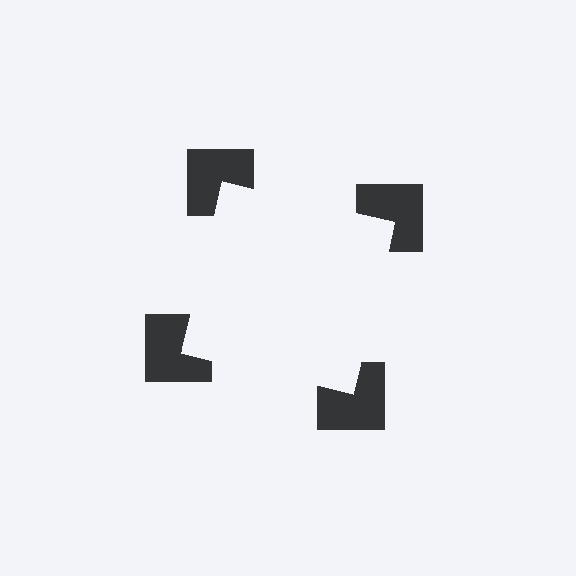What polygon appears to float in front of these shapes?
An illusory square — its edges are inferred from the aligned wedge cuts in the notched squares, not physically drawn.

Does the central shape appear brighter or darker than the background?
It typically appears slightly brighter than the background, even though no actual brightness change is drawn.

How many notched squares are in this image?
There are 4 — one at each vertex of the illusory square.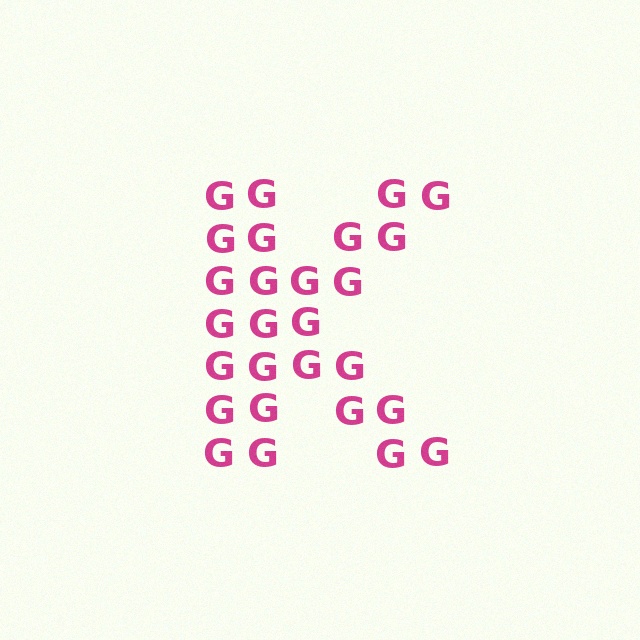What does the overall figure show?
The overall figure shows the letter K.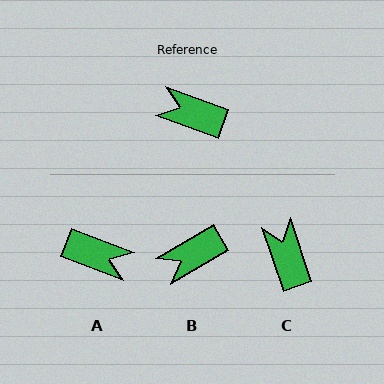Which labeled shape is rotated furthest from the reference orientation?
A, about 179 degrees away.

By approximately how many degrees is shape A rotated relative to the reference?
Approximately 179 degrees counter-clockwise.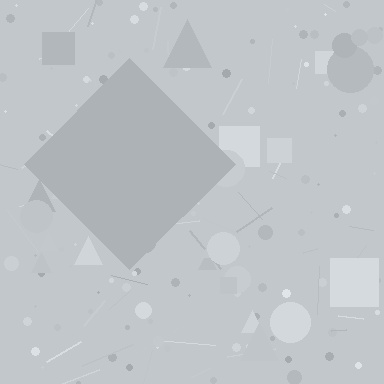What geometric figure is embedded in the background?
A diamond is embedded in the background.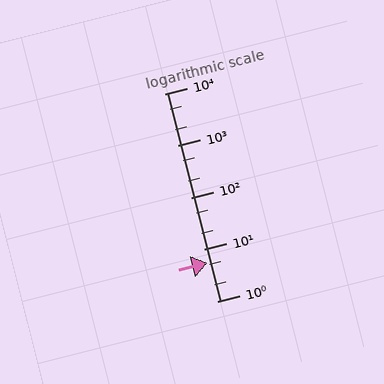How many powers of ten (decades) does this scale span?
The scale spans 4 decades, from 1 to 10000.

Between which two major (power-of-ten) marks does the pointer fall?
The pointer is between 1 and 10.